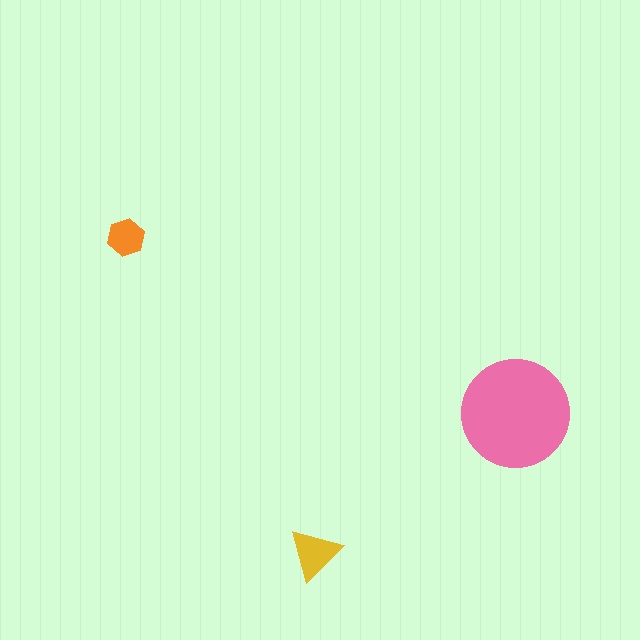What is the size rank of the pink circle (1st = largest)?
1st.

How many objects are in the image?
There are 3 objects in the image.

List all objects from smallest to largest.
The orange hexagon, the yellow triangle, the pink circle.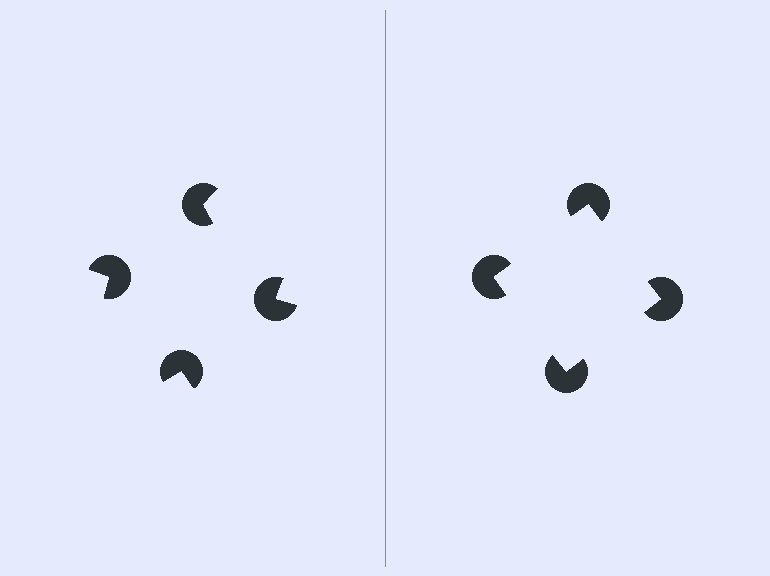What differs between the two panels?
The pac-man discs are positioned identically on both sides; only the wedge orientations differ. On the right they align to a square; on the left they are misaligned.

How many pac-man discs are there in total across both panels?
8 — 4 on each side.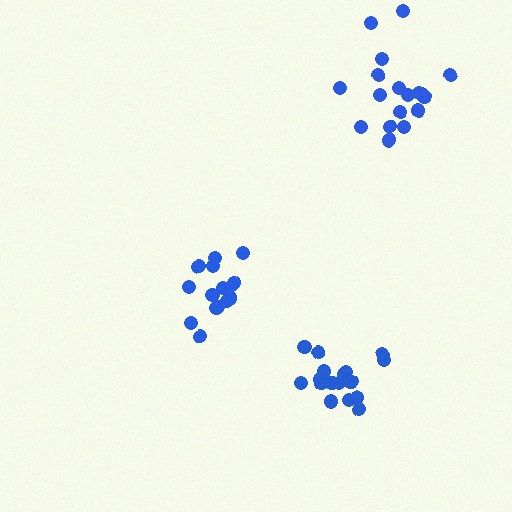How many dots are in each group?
Group 1: 15 dots, Group 2: 19 dots, Group 3: 18 dots (52 total).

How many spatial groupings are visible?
There are 3 spatial groupings.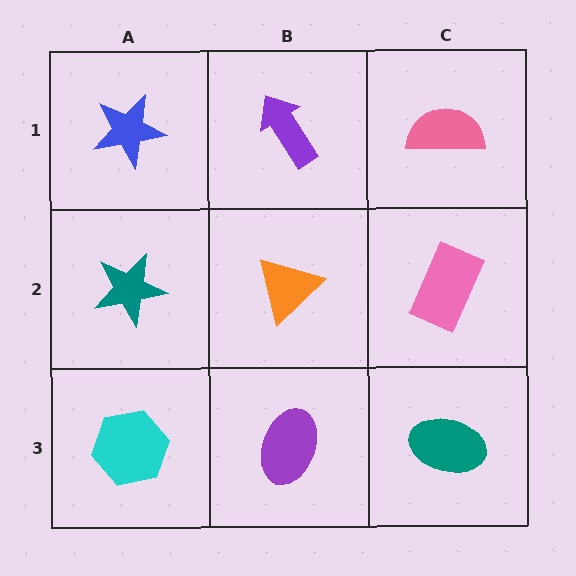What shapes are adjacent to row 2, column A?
A blue star (row 1, column A), a cyan hexagon (row 3, column A), an orange triangle (row 2, column B).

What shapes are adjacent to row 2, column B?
A purple arrow (row 1, column B), a purple ellipse (row 3, column B), a teal star (row 2, column A), a pink rectangle (row 2, column C).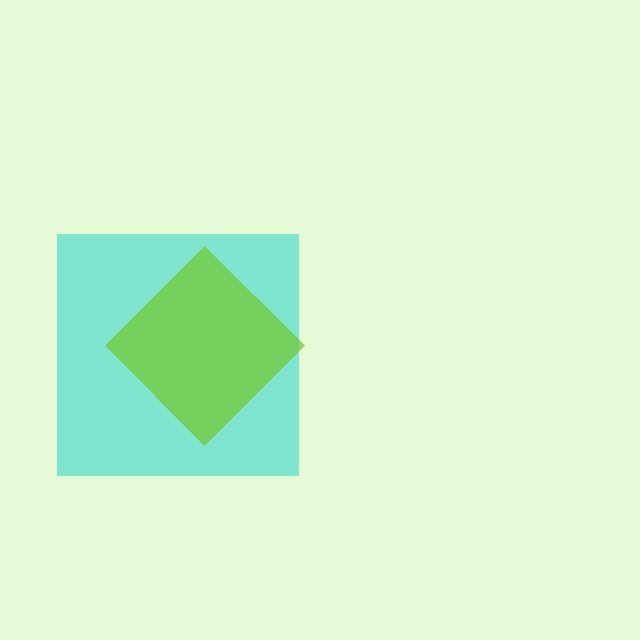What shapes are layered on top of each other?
The layered shapes are: a cyan square, a lime diamond.